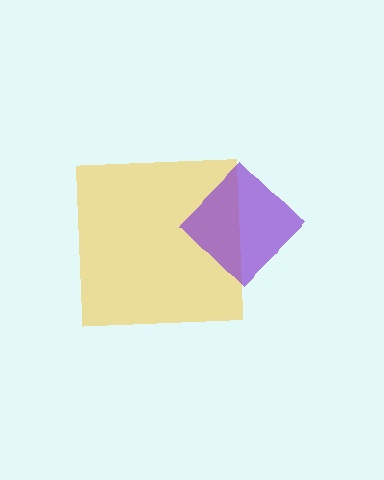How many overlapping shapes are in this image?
There are 2 overlapping shapes in the image.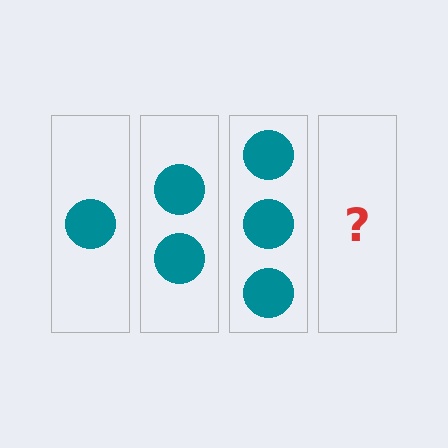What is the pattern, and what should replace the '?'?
The pattern is that each step adds one more circle. The '?' should be 4 circles.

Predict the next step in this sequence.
The next step is 4 circles.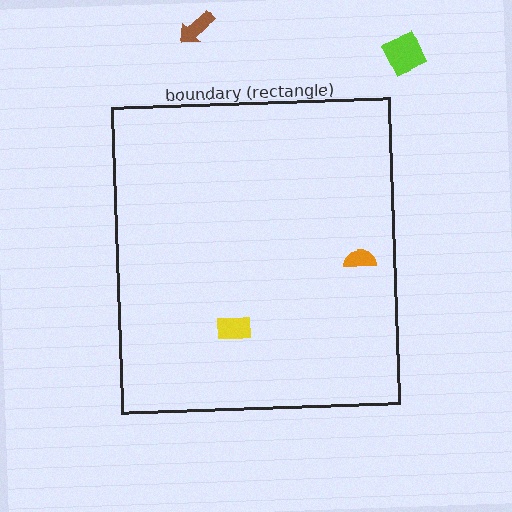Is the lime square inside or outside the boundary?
Outside.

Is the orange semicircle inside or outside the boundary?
Inside.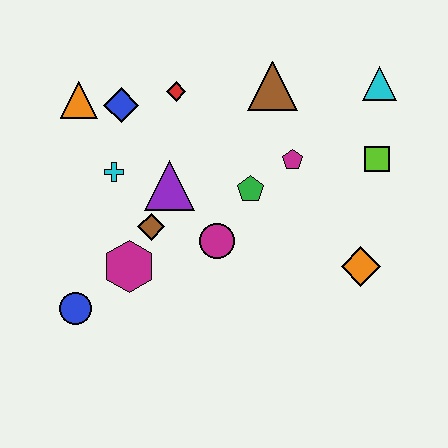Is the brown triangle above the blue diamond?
Yes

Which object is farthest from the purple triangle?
The cyan triangle is farthest from the purple triangle.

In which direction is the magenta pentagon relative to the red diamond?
The magenta pentagon is to the right of the red diamond.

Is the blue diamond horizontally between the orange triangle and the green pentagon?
Yes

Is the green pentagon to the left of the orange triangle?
No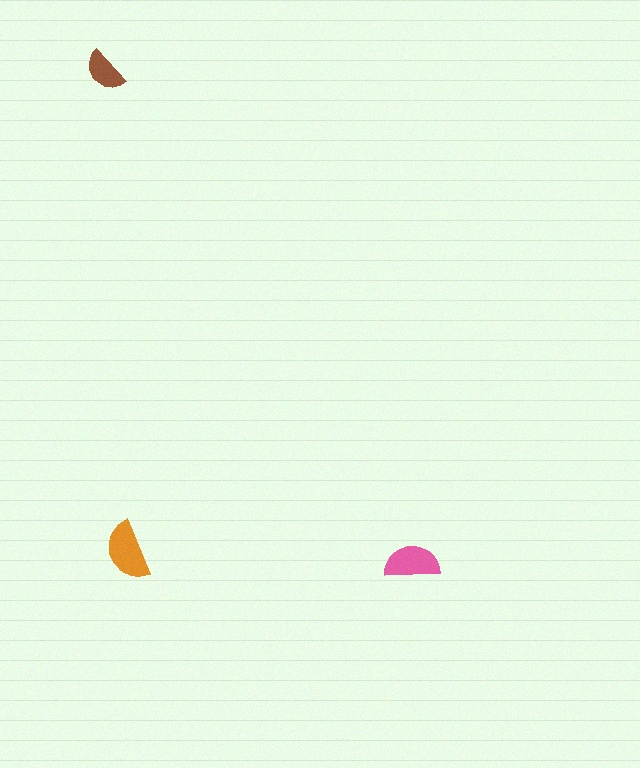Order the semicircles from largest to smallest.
the orange one, the pink one, the brown one.